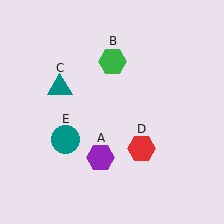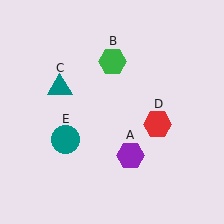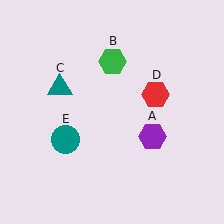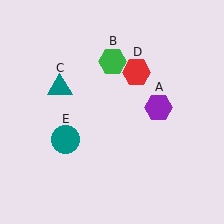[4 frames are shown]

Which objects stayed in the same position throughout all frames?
Green hexagon (object B) and teal triangle (object C) and teal circle (object E) remained stationary.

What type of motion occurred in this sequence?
The purple hexagon (object A), red hexagon (object D) rotated counterclockwise around the center of the scene.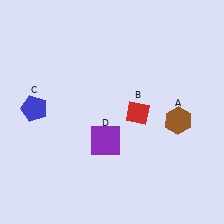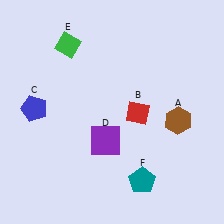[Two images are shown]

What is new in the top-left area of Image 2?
A green diamond (E) was added in the top-left area of Image 2.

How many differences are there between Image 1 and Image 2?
There are 2 differences between the two images.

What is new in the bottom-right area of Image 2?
A teal pentagon (F) was added in the bottom-right area of Image 2.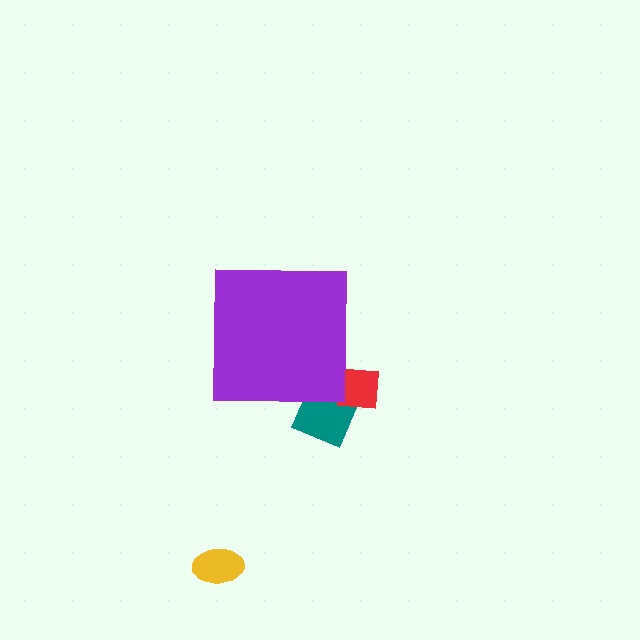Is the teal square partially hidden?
Yes, the teal square is partially hidden behind the purple square.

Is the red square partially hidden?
Yes, the red square is partially hidden behind the purple square.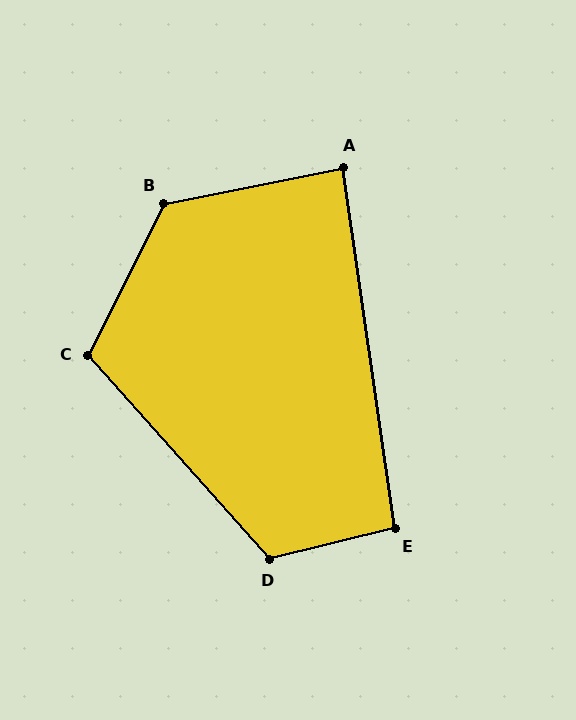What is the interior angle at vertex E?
Approximately 95 degrees (obtuse).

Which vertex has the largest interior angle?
B, at approximately 128 degrees.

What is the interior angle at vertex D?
Approximately 118 degrees (obtuse).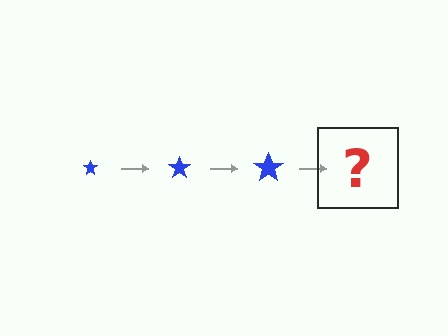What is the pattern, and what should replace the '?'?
The pattern is that the star gets progressively larger each step. The '?' should be a blue star, larger than the previous one.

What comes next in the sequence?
The next element should be a blue star, larger than the previous one.